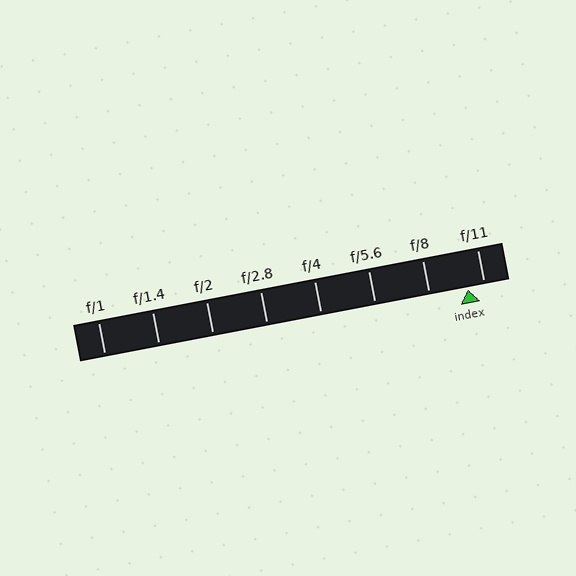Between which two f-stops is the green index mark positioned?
The index mark is between f/8 and f/11.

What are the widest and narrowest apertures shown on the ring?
The widest aperture shown is f/1 and the narrowest is f/11.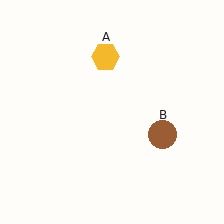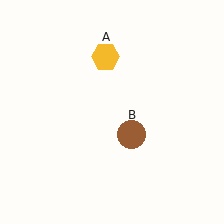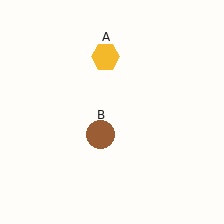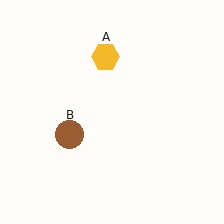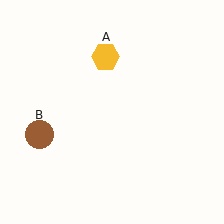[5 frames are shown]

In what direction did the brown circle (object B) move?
The brown circle (object B) moved left.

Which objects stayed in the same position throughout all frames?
Yellow hexagon (object A) remained stationary.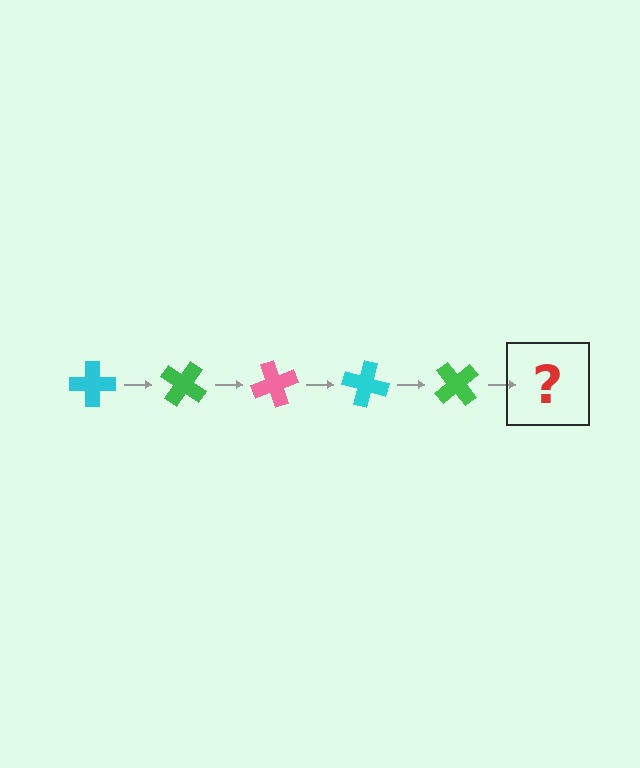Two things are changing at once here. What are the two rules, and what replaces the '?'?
The two rules are that it rotates 35 degrees each step and the color cycles through cyan, green, and pink. The '?' should be a pink cross, rotated 175 degrees from the start.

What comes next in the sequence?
The next element should be a pink cross, rotated 175 degrees from the start.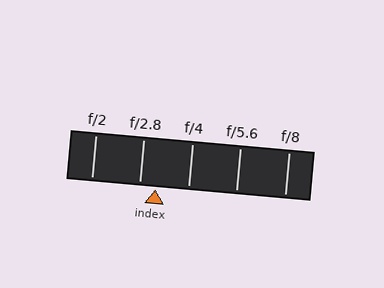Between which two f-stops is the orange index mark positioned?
The index mark is between f/2.8 and f/4.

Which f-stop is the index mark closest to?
The index mark is closest to f/2.8.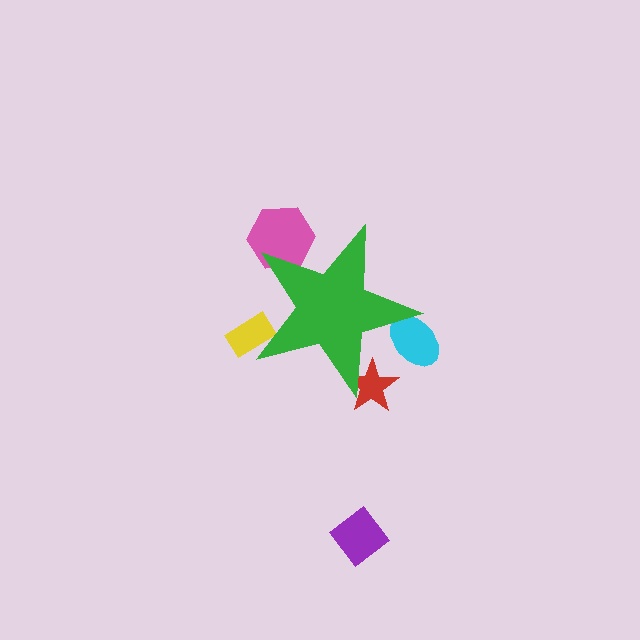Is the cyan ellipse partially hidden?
Yes, the cyan ellipse is partially hidden behind the green star.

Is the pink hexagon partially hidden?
Yes, the pink hexagon is partially hidden behind the green star.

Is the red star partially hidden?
Yes, the red star is partially hidden behind the green star.